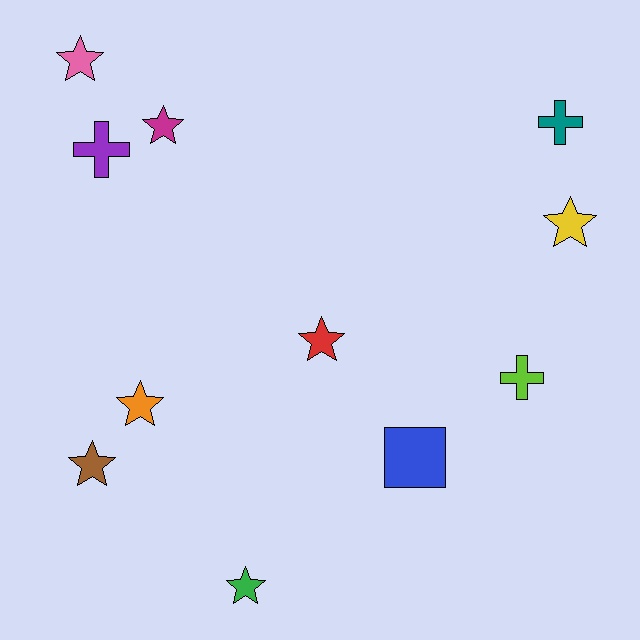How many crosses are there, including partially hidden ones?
There are 3 crosses.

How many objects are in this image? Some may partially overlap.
There are 11 objects.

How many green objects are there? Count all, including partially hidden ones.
There is 1 green object.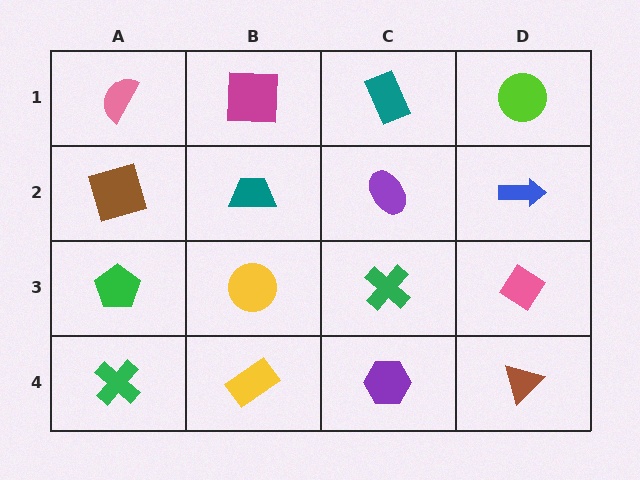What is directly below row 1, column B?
A teal trapezoid.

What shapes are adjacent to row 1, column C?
A purple ellipse (row 2, column C), a magenta square (row 1, column B), a lime circle (row 1, column D).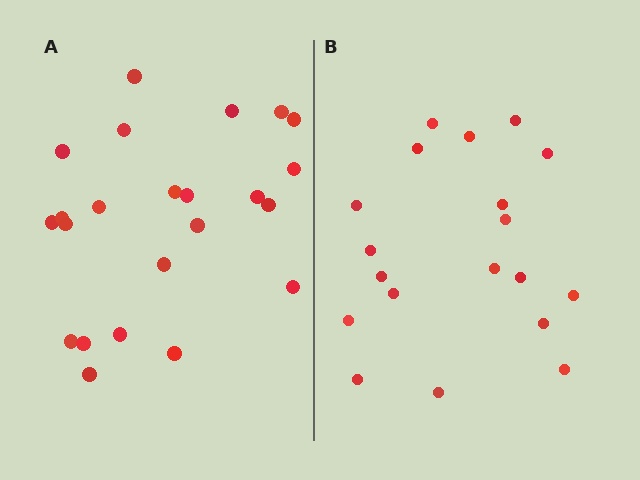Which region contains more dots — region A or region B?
Region A (the left region) has more dots.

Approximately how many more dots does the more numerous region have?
Region A has about 4 more dots than region B.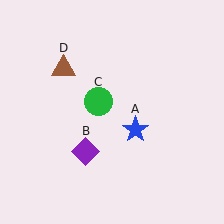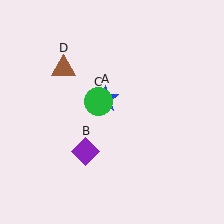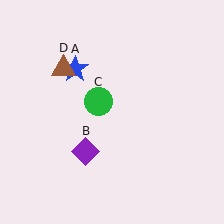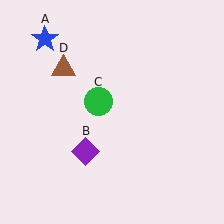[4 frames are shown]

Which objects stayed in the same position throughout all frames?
Purple diamond (object B) and green circle (object C) and brown triangle (object D) remained stationary.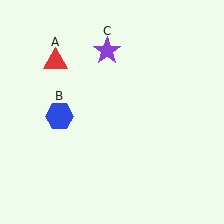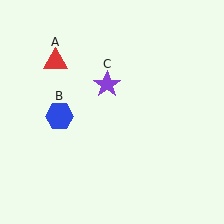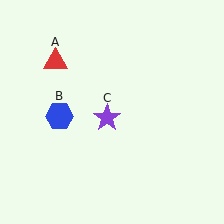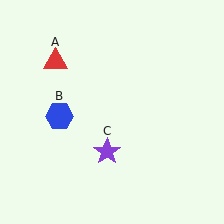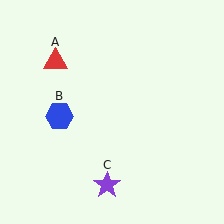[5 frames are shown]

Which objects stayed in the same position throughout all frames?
Red triangle (object A) and blue hexagon (object B) remained stationary.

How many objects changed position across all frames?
1 object changed position: purple star (object C).